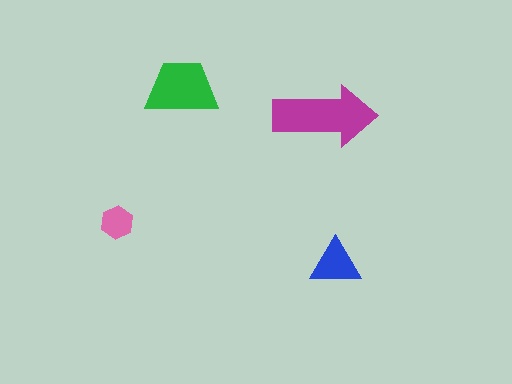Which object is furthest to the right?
The blue triangle is rightmost.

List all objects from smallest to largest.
The pink hexagon, the blue triangle, the green trapezoid, the magenta arrow.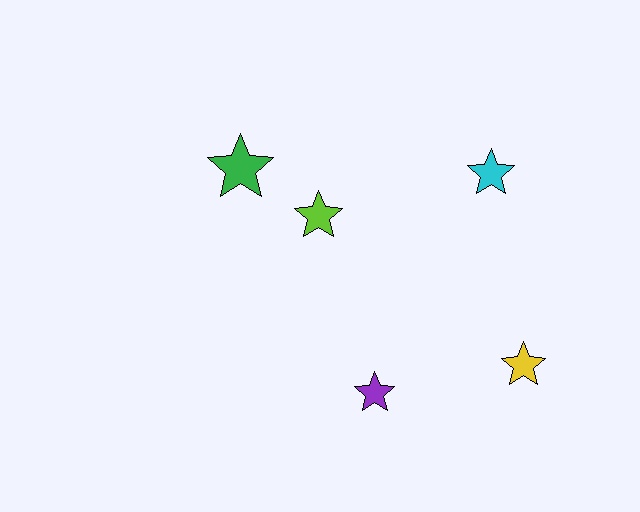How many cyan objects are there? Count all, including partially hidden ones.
There is 1 cyan object.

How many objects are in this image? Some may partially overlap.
There are 5 objects.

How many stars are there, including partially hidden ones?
There are 5 stars.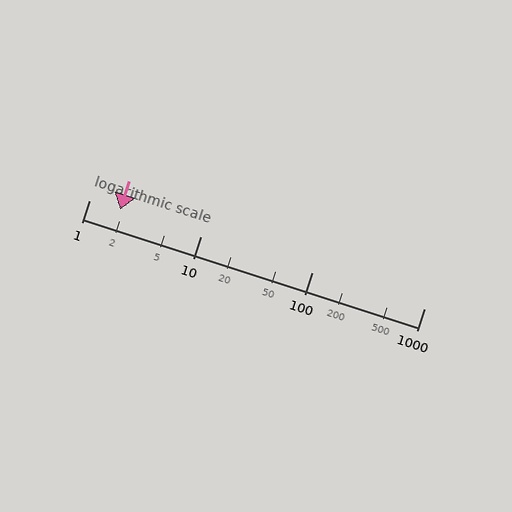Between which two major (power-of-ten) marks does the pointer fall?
The pointer is between 1 and 10.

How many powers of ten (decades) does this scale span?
The scale spans 3 decades, from 1 to 1000.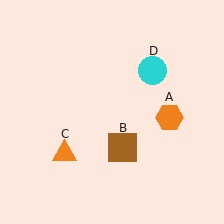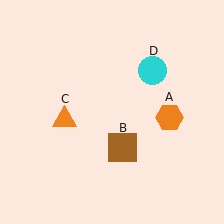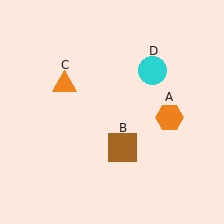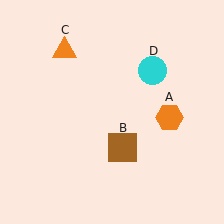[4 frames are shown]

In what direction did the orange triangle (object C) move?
The orange triangle (object C) moved up.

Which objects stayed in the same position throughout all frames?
Orange hexagon (object A) and brown square (object B) and cyan circle (object D) remained stationary.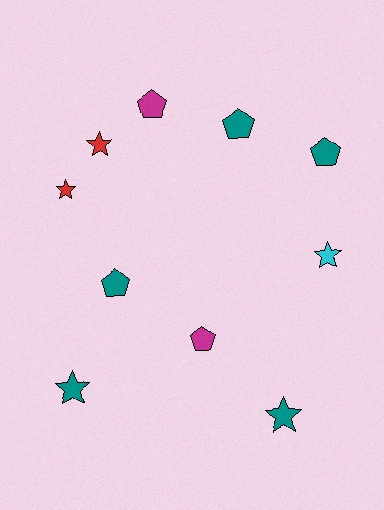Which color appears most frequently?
Teal, with 5 objects.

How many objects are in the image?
There are 10 objects.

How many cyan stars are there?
There is 1 cyan star.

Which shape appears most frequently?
Pentagon, with 5 objects.